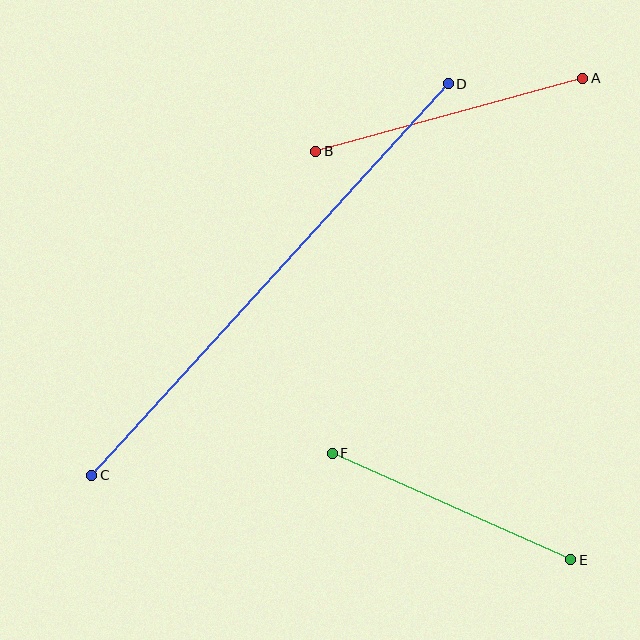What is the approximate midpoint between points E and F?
The midpoint is at approximately (452, 507) pixels.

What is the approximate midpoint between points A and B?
The midpoint is at approximately (449, 115) pixels.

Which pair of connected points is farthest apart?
Points C and D are farthest apart.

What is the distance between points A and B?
The distance is approximately 277 pixels.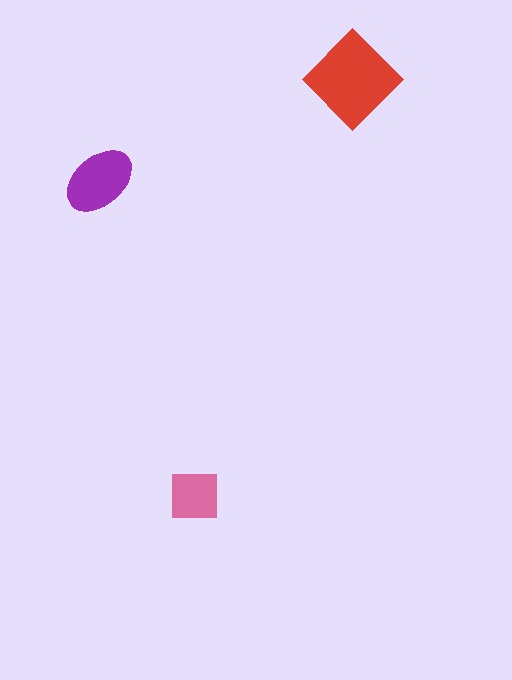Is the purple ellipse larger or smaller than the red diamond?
Smaller.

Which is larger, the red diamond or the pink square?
The red diamond.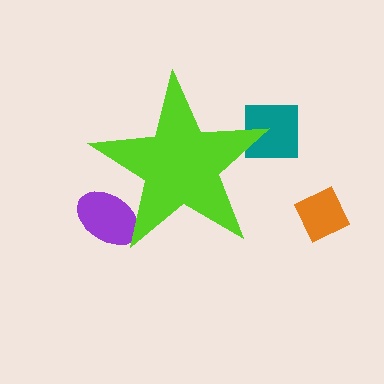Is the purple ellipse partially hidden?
Yes, the purple ellipse is partially hidden behind the lime star.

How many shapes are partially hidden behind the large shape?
2 shapes are partially hidden.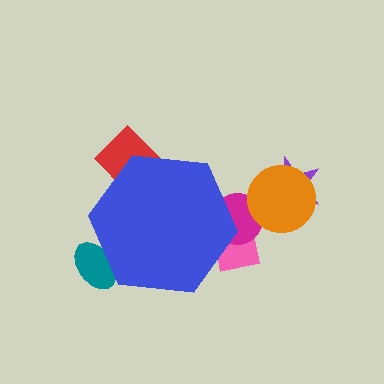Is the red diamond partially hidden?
Yes, the red diamond is partially hidden behind the blue hexagon.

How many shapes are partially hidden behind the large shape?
4 shapes are partially hidden.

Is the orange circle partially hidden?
No, the orange circle is fully visible.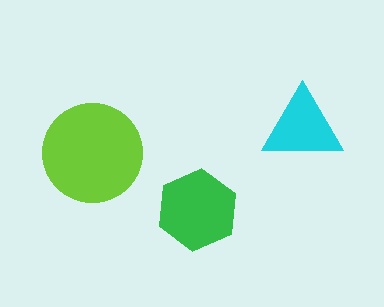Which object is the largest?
The lime circle.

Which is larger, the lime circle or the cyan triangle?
The lime circle.